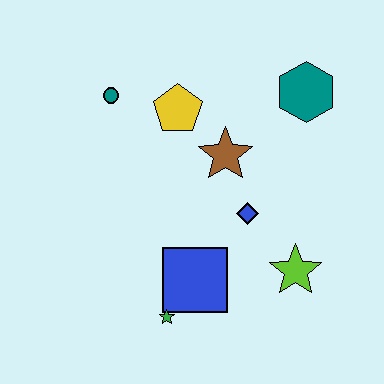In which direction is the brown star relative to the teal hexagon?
The brown star is to the left of the teal hexagon.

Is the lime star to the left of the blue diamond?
No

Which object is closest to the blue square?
The green star is closest to the blue square.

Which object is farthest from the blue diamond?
The teal circle is farthest from the blue diamond.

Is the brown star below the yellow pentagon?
Yes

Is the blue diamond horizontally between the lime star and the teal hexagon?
No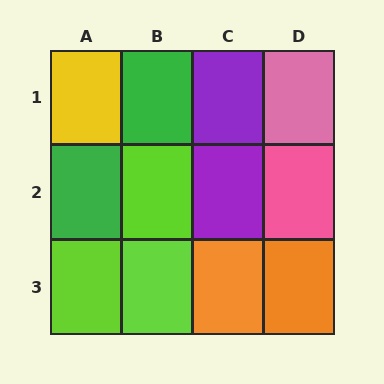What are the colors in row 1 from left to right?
Yellow, green, purple, pink.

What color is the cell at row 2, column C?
Purple.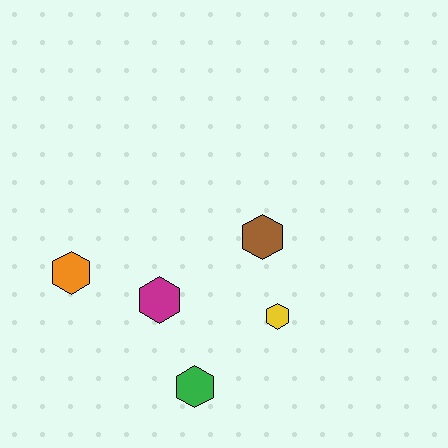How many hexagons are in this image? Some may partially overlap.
There are 5 hexagons.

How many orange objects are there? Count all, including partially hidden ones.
There is 1 orange object.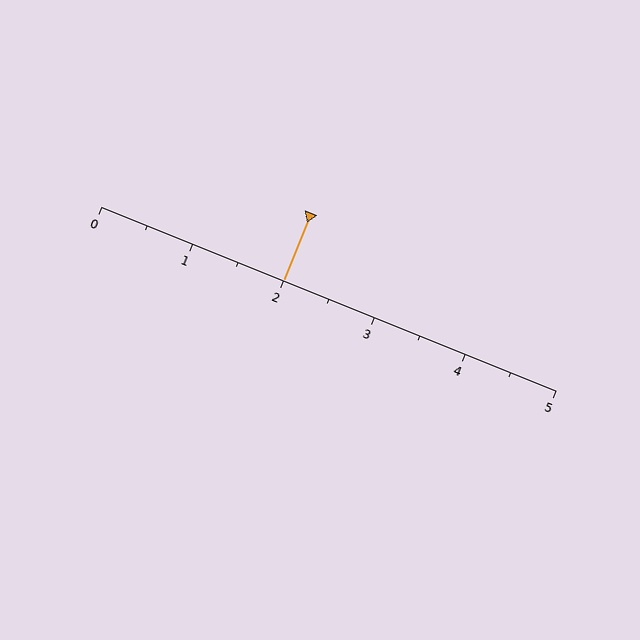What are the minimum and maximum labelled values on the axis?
The axis runs from 0 to 5.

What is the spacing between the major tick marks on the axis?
The major ticks are spaced 1 apart.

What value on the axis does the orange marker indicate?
The marker indicates approximately 2.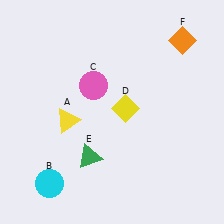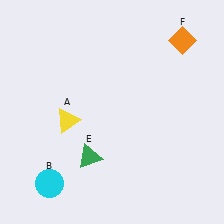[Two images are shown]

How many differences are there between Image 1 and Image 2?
There are 2 differences between the two images.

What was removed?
The yellow diamond (D), the pink circle (C) were removed in Image 2.